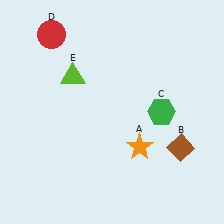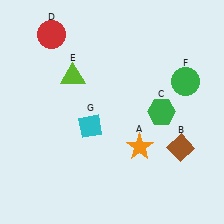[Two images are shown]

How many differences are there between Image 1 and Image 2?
There are 2 differences between the two images.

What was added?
A green circle (F), a cyan diamond (G) were added in Image 2.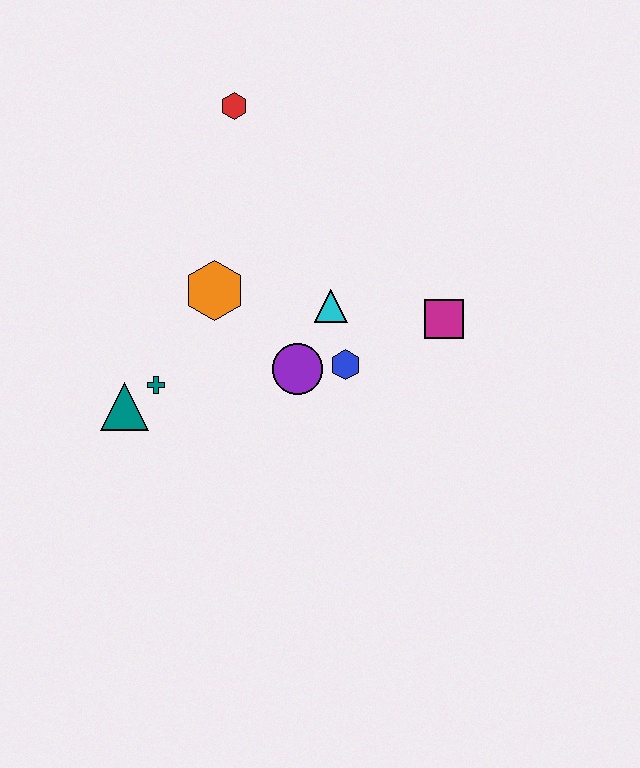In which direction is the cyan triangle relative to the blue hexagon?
The cyan triangle is above the blue hexagon.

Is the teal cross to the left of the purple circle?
Yes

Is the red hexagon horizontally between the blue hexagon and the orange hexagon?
Yes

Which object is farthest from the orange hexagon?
The magenta square is farthest from the orange hexagon.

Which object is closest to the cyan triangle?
The blue hexagon is closest to the cyan triangle.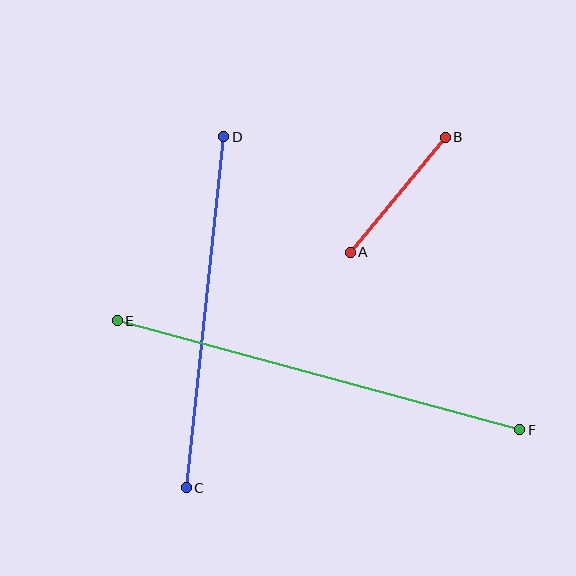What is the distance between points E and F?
The distance is approximately 417 pixels.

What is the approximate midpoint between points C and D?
The midpoint is at approximately (205, 312) pixels.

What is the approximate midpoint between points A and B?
The midpoint is at approximately (398, 195) pixels.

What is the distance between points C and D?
The distance is approximately 353 pixels.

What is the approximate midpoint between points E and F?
The midpoint is at approximately (318, 375) pixels.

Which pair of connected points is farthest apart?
Points E and F are farthest apart.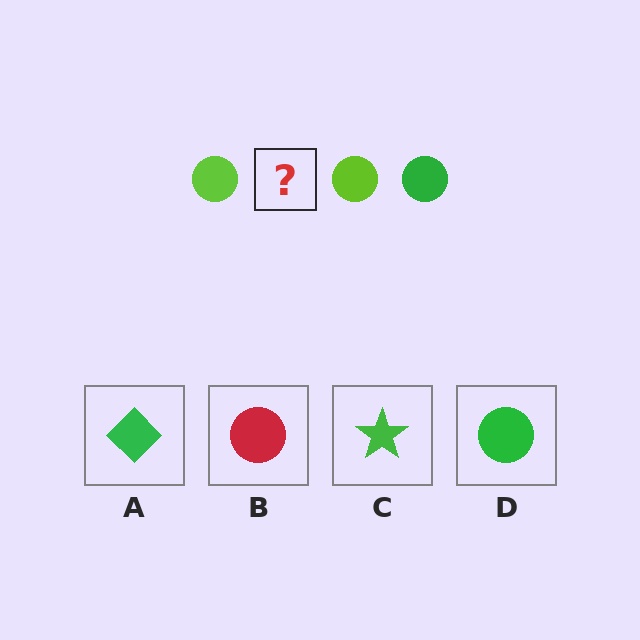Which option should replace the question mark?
Option D.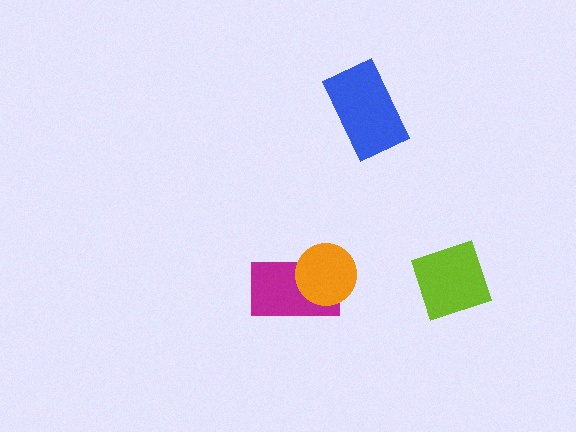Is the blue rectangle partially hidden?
No, no other shape covers it.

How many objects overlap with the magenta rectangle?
1 object overlaps with the magenta rectangle.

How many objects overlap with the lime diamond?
0 objects overlap with the lime diamond.